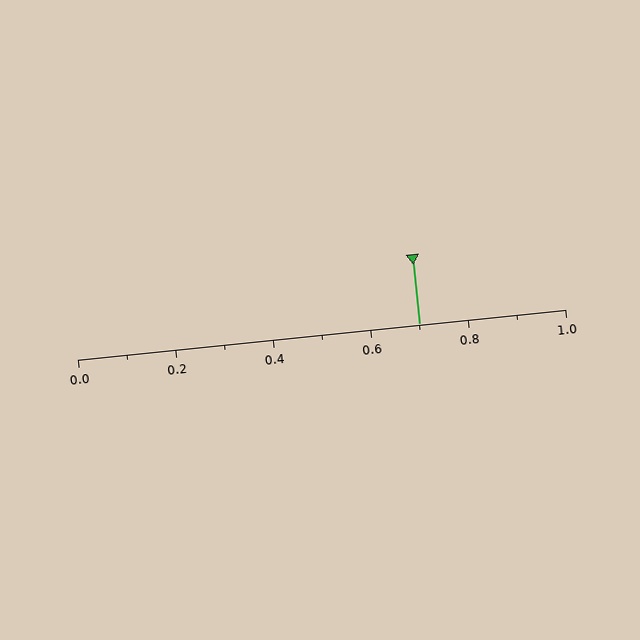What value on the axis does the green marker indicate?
The marker indicates approximately 0.7.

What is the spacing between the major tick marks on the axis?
The major ticks are spaced 0.2 apart.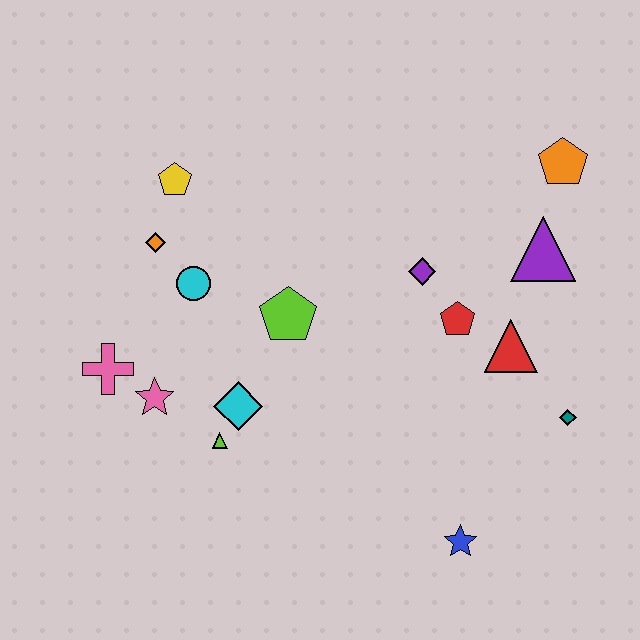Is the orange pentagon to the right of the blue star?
Yes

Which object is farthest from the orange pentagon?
The pink cross is farthest from the orange pentagon.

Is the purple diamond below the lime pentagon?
No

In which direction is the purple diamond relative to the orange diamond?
The purple diamond is to the right of the orange diamond.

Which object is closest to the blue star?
The teal diamond is closest to the blue star.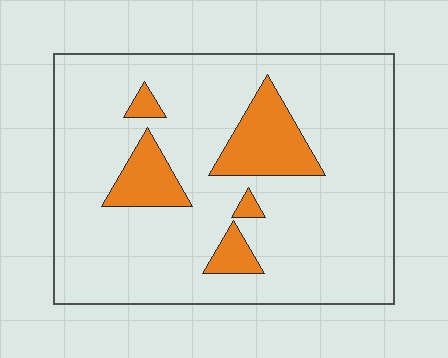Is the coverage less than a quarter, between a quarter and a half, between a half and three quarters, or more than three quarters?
Less than a quarter.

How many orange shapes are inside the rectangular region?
5.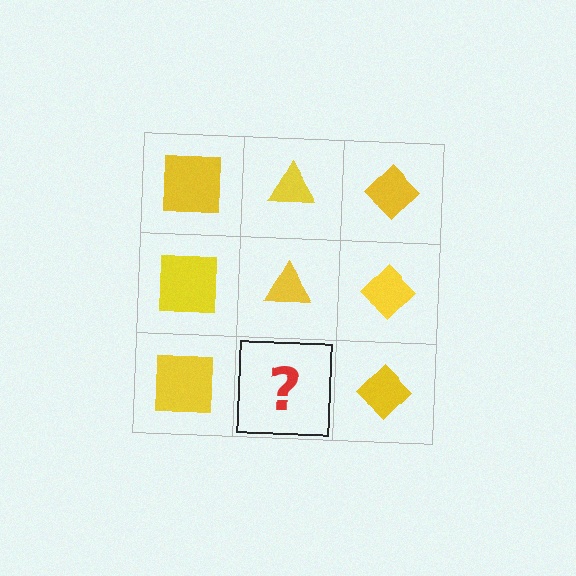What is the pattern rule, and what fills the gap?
The rule is that each column has a consistent shape. The gap should be filled with a yellow triangle.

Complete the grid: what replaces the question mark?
The question mark should be replaced with a yellow triangle.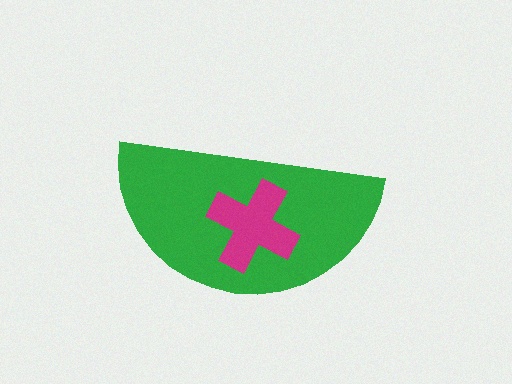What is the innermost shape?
The magenta cross.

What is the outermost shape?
The green semicircle.